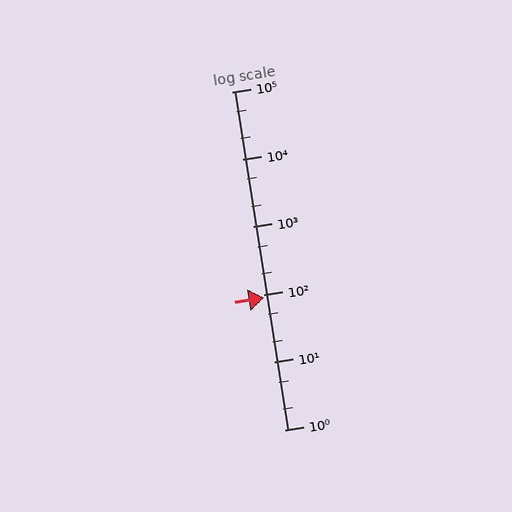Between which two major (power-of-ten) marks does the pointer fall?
The pointer is between 10 and 100.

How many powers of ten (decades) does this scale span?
The scale spans 5 decades, from 1 to 100000.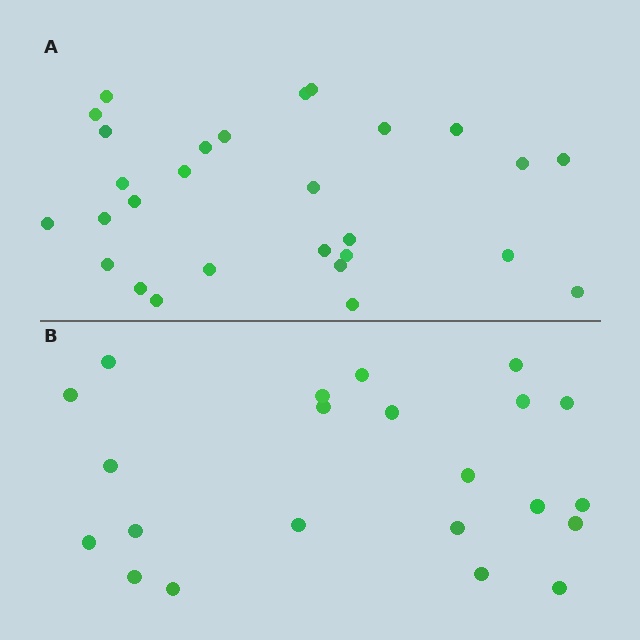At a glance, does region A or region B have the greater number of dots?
Region A (the top region) has more dots.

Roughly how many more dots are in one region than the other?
Region A has about 6 more dots than region B.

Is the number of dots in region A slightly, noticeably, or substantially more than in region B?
Region A has noticeably more, but not dramatically so. The ratio is roughly 1.3 to 1.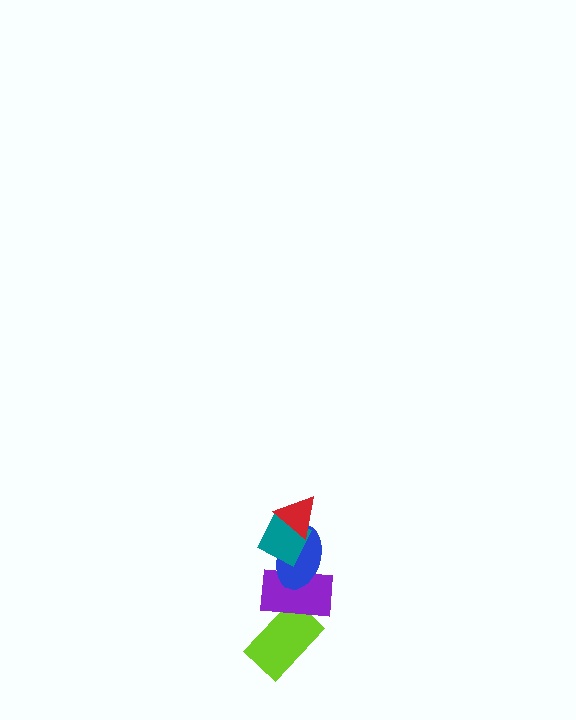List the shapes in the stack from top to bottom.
From top to bottom: the red triangle, the teal diamond, the blue ellipse, the purple rectangle, the lime rectangle.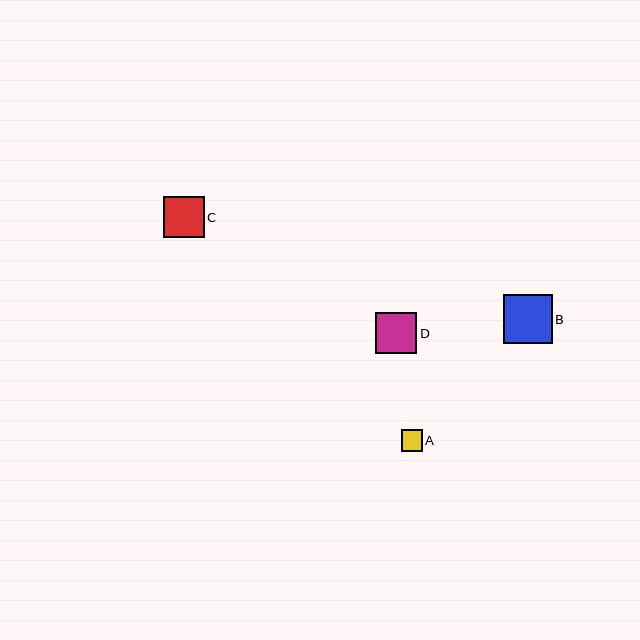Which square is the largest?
Square B is the largest with a size of approximately 49 pixels.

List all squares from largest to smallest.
From largest to smallest: B, D, C, A.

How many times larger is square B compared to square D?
Square B is approximately 1.2 times the size of square D.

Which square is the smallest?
Square A is the smallest with a size of approximately 21 pixels.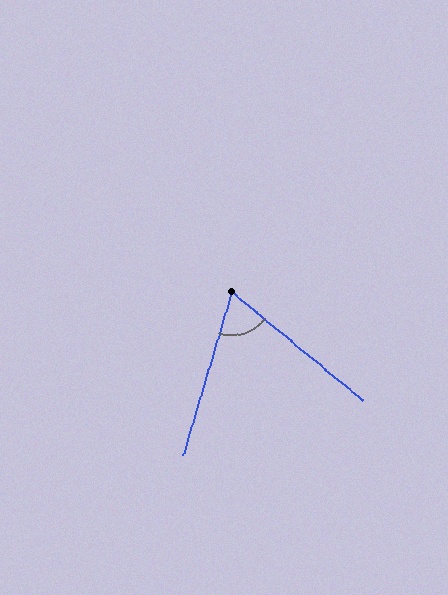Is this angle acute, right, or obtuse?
It is acute.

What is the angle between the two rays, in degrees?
Approximately 67 degrees.